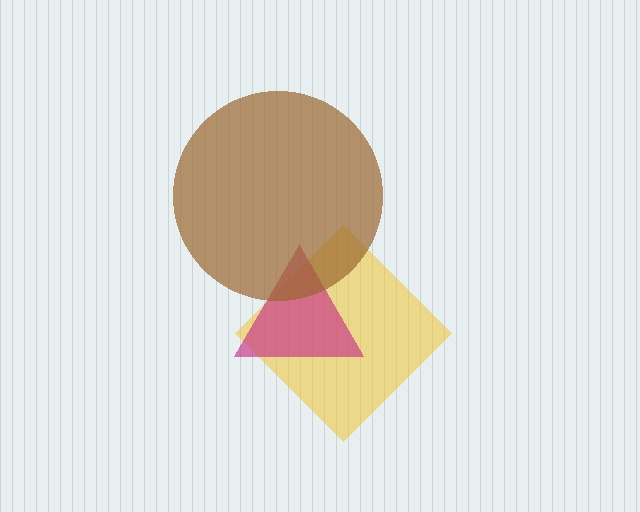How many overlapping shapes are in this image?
There are 3 overlapping shapes in the image.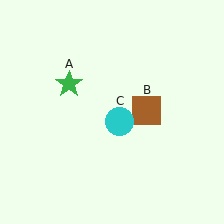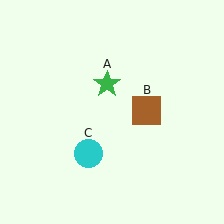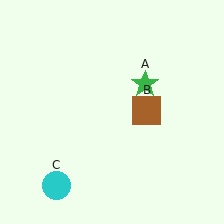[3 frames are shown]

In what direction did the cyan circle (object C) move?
The cyan circle (object C) moved down and to the left.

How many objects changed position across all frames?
2 objects changed position: green star (object A), cyan circle (object C).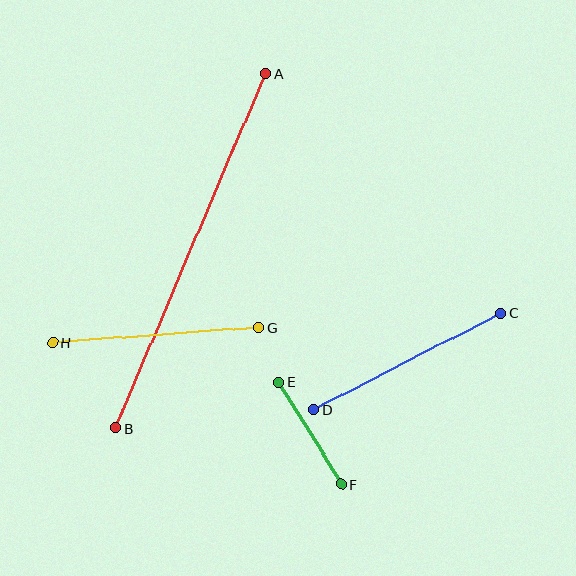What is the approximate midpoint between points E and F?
The midpoint is at approximately (310, 433) pixels.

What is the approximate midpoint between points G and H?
The midpoint is at approximately (156, 335) pixels.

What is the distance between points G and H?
The distance is approximately 206 pixels.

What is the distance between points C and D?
The distance is approximately 211 pixels.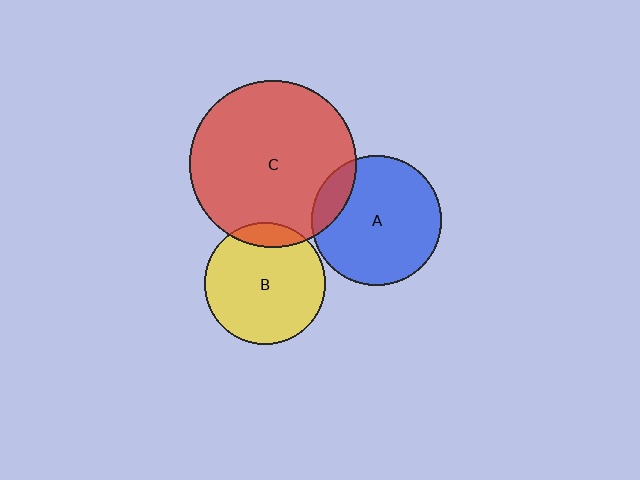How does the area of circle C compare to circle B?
Approximately 1.9 times.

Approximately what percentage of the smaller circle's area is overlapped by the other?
Approximately 15%.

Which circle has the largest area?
Circle C (red).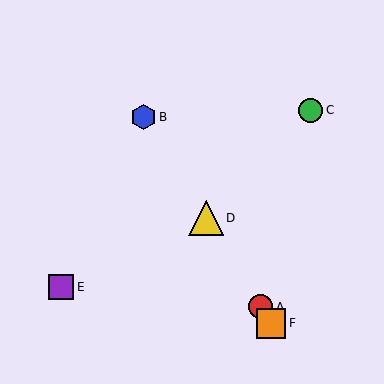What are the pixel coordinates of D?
Object D is at (206, 218).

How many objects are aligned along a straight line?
4 objects (A, B, D, F) are aligned along a straight line.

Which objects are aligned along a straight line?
Objects A, B, D, F are aligned along a straight line.